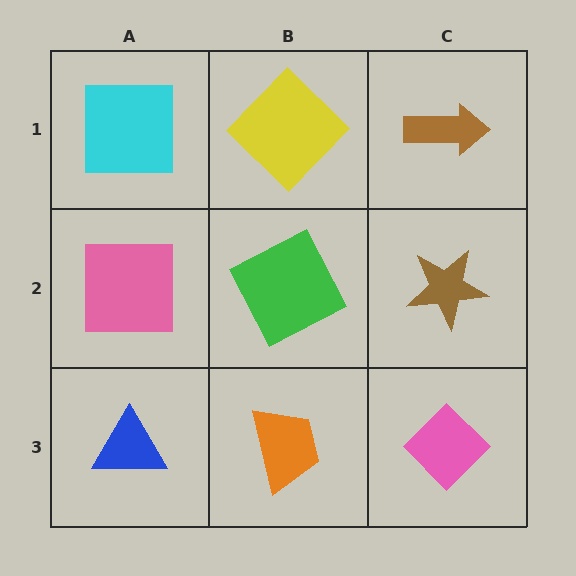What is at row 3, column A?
A blue triangle.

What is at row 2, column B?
A green square.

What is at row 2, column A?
A pink square.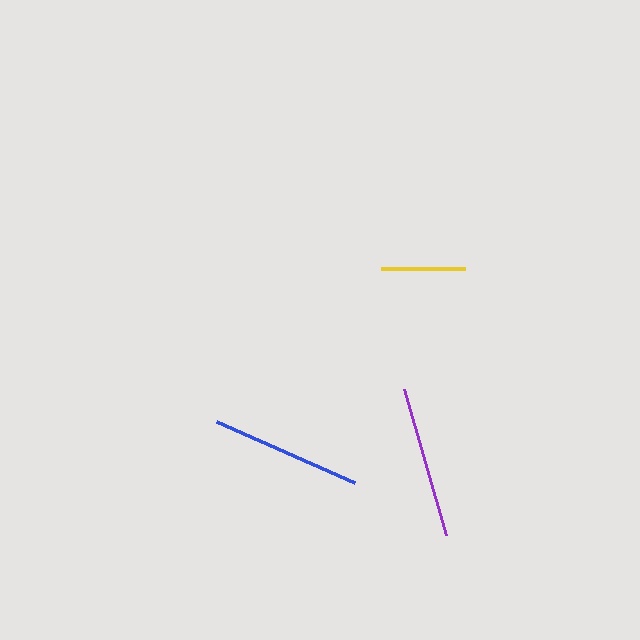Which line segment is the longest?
The purple line is the longest at approximately 152 pixels.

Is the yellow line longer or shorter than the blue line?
The blue line is longer than the yellow line.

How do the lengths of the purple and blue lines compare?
The purple and blue lines are approximately the same length.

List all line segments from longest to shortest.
From longest to shortest: purple, blue, yellow.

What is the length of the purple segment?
The purple segment is approximately 152 pixels long.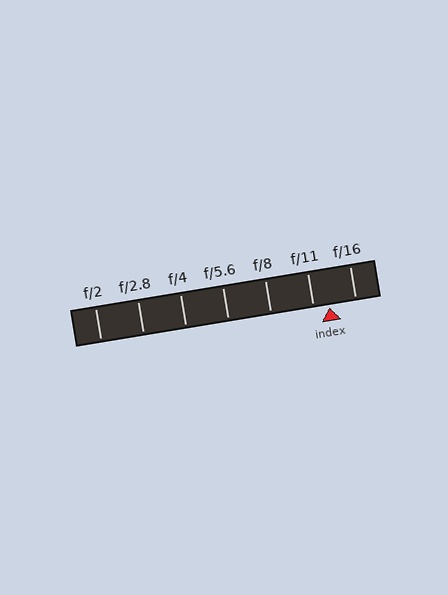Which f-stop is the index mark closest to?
The index mark is closest to f/11.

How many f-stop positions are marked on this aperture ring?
There are 7 f-stop positions marked.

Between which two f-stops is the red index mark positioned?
The index mark is between f/11 and f/16.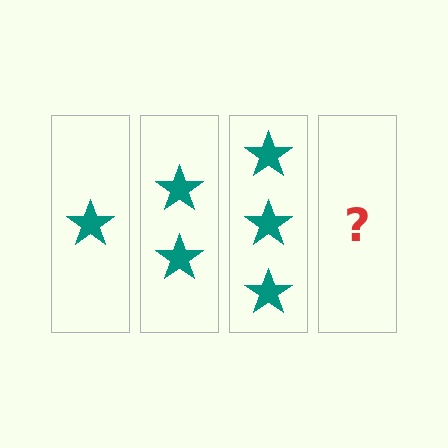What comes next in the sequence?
The next element should be 4 stars.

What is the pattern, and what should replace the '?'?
The pattern is that each step adds one more star. The '?' should be 4 stars.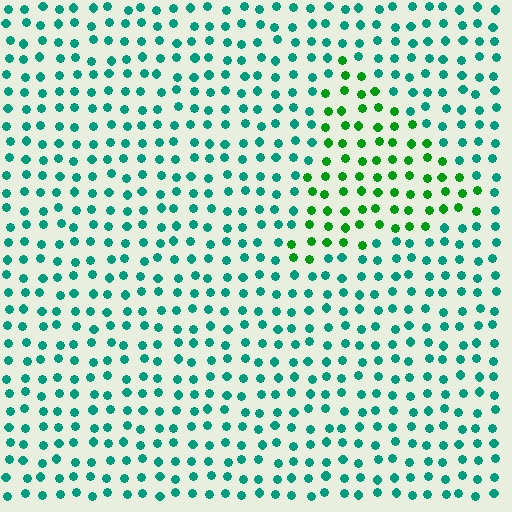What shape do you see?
I see a triangle.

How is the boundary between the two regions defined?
The boundary is defined purely by a slight shift in hue (about 42 degrees). Spacing, size, and orientation are identical on both sides.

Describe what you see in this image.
The image is filled with small teal elements in a uniform arrangement. A triangle-shaped region is visible where the elements are tinted to a slightly different hue, forming a subtle color boundary.